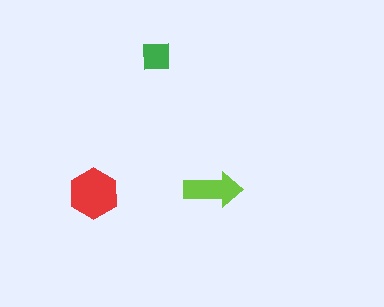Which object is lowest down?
The red hexagon is bottommost.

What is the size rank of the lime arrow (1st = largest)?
2nd.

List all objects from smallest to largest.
The green square, the lime arrow, the red hexagon.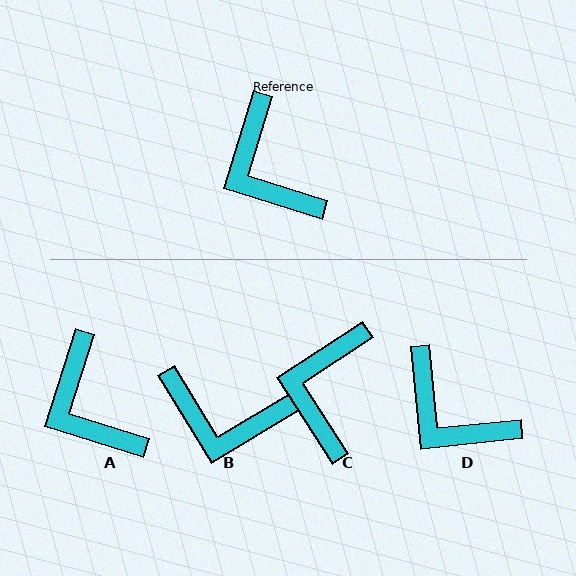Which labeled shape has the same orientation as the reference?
A.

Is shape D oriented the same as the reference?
No, it is off by about 23 degrees.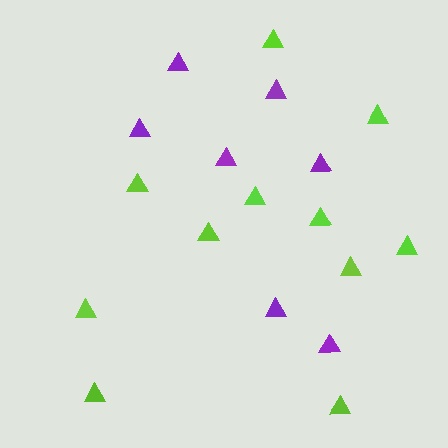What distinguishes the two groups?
There are 2 groups: one group of purple triangles (7) and one group of lime triangles (11).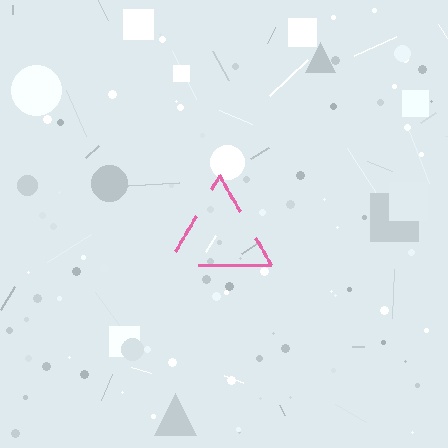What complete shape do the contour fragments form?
The contour fragments form a triangle.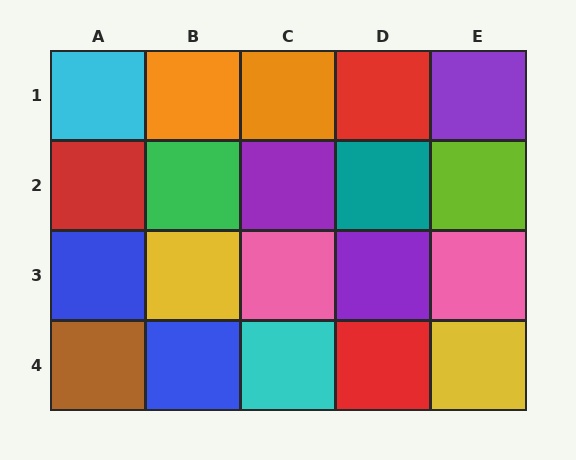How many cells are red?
3 cells are red.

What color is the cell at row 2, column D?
Teal.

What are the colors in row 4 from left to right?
Brown, blue, cyan, red, yellow.